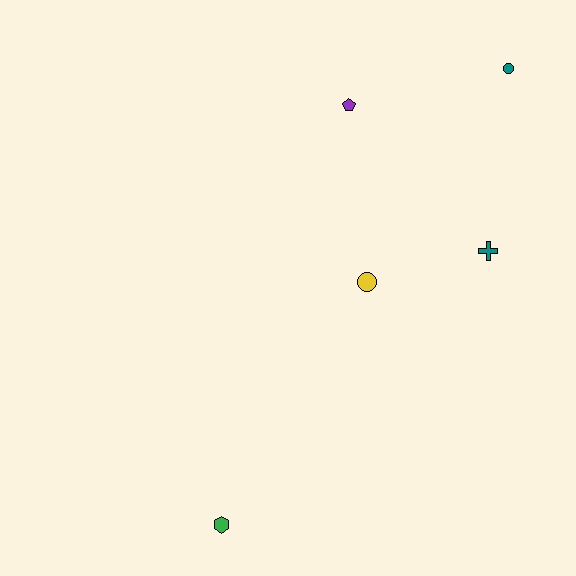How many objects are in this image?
There are 5 objects.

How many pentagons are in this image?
There is 1 pentagon.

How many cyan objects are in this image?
There are no cyan objects.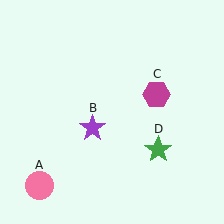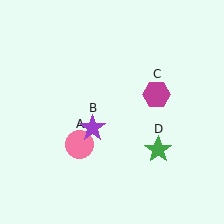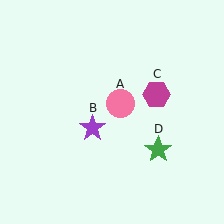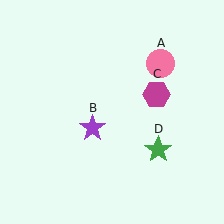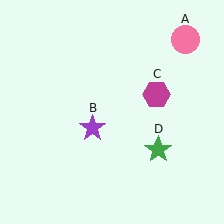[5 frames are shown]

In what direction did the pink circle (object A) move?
The pink circle (object A) moved up and to the right.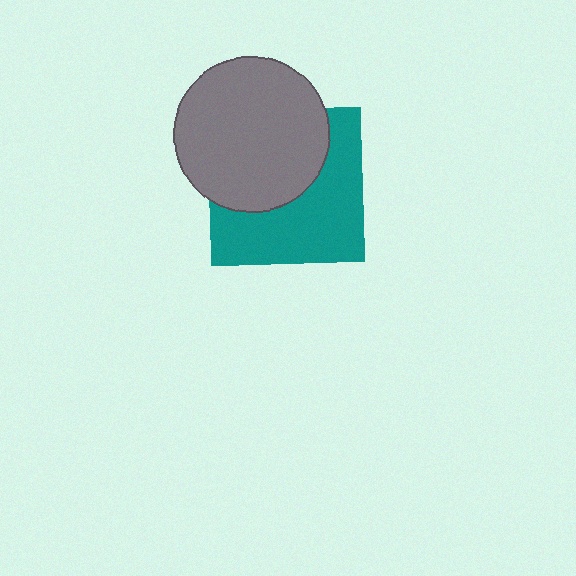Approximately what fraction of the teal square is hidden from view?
Roughly 47% of the teal square is hidden behind the gray circle.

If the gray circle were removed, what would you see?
You would see the complete teal square.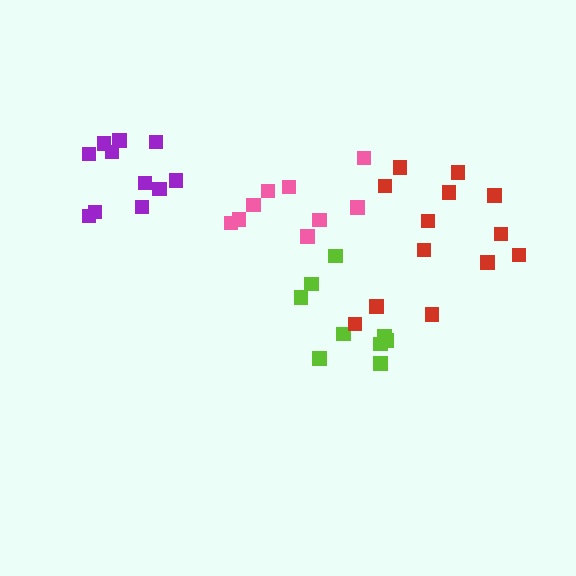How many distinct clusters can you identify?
There are 4 distinct clusters.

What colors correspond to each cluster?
The clusters are colored: lime, purple, red, pink.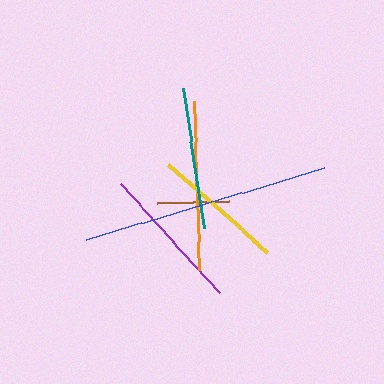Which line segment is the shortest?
The brown line is the shortest at approximately 72 pixels.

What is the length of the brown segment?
The brown segment is approximately 72 pixels long.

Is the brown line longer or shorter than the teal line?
The teal line is longer than the brown line.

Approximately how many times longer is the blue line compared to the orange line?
The blue line is approximately 1.5 times the length of the orange line.